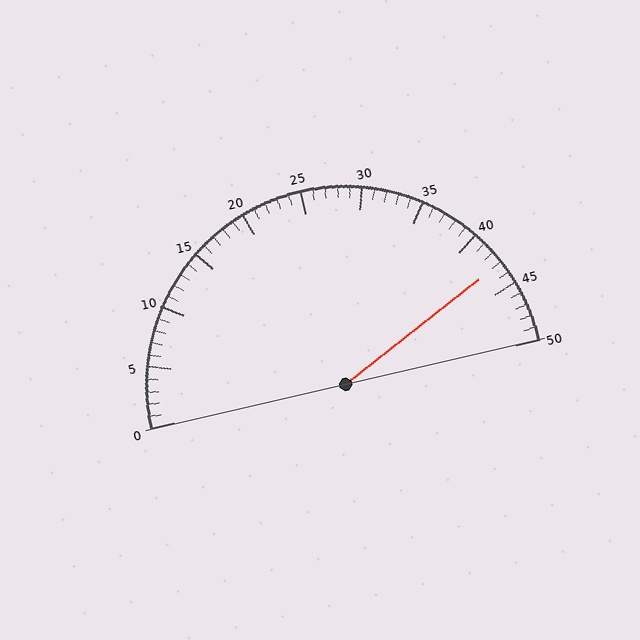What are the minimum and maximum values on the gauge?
The gauge ranges from 0 to 50.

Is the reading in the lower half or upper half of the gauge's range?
The reading is in the upper half of the range (0 to 50).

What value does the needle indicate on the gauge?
The needle indicates approximately 43.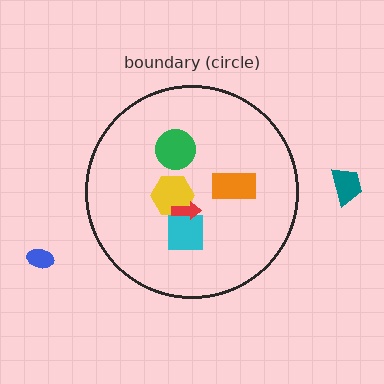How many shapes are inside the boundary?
5 inside, 2 outside.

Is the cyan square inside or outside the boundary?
Inside.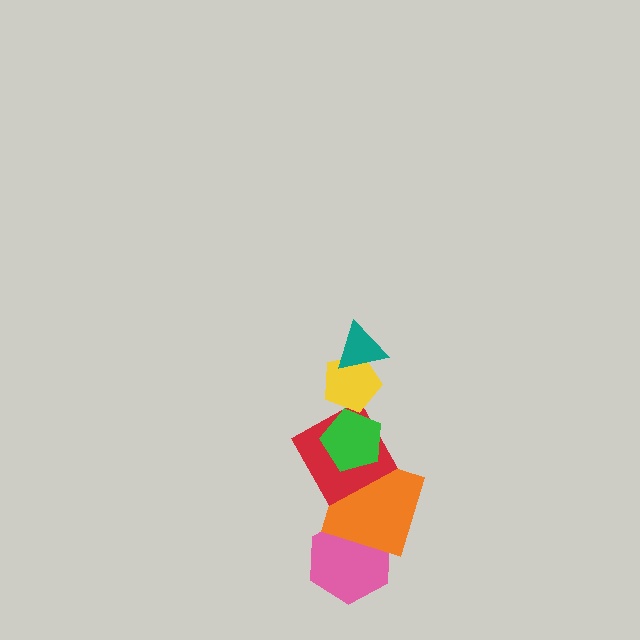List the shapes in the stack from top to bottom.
From top to bottom: the teal triangle, the yellow pentagon, the green pentagon, the red square, the orange square, the pink hexagon.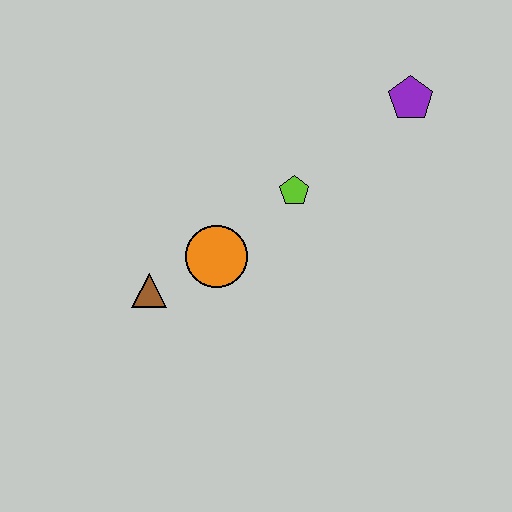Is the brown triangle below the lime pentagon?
Yes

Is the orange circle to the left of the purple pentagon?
Yes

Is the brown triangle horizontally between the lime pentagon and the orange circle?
No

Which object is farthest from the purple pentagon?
The brown triangle is farthest from the purple pentagon.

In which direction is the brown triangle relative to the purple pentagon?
The brown triangle is to the left of the purple pentagon.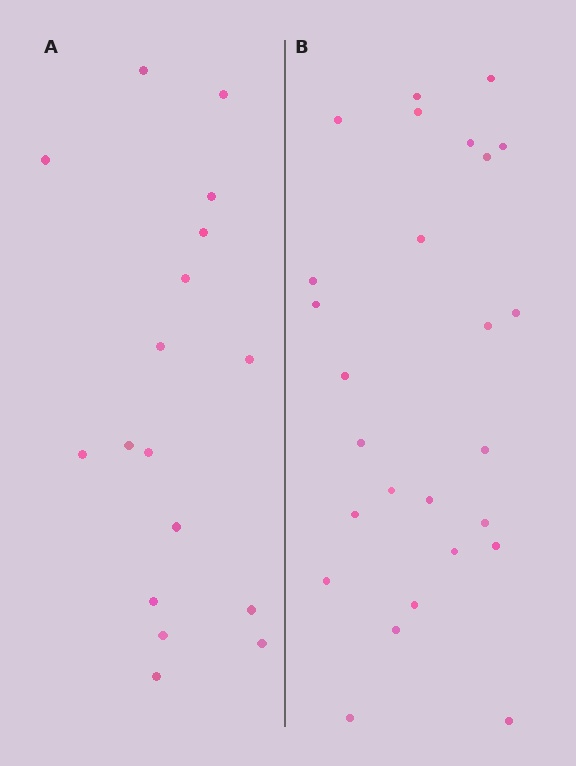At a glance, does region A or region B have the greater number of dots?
Region B (the right region) has more dots.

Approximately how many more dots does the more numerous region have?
Region B has roughly 8 or so more dots than region A.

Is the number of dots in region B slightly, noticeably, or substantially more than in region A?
Region B has substantially more. The ratio is roughly 1.5 to 1.